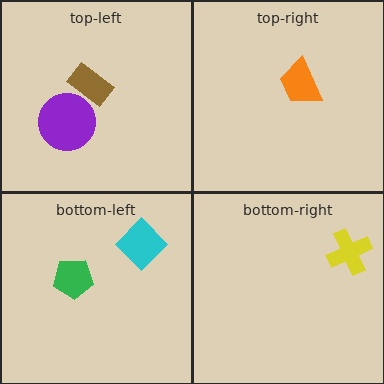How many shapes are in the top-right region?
1.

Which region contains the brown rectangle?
The top-left region.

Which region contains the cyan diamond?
The bottom-left region.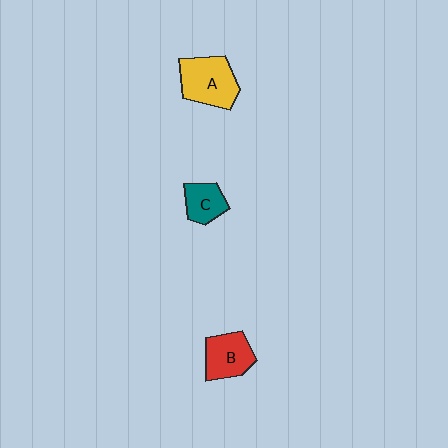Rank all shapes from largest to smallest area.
From largest to smallest: A (yellow), B (red), C (teal).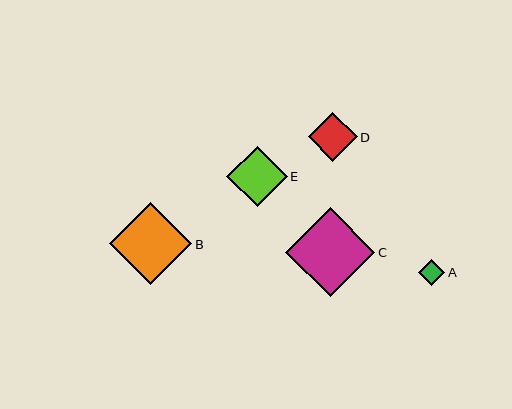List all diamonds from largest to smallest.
From largest to smallest: C, B, E, D, A.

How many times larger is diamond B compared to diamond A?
Diamond B is approximately 3.2 times the size of diamond A.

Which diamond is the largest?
Diamond C is the largest with a size of approximately 89 pixels.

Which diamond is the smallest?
Diamond A is the smallest with a size of approximately 26 pixels.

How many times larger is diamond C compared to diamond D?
Diamond C is approximately 1.8 times the size of diamond D.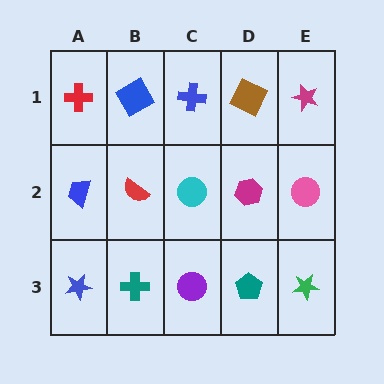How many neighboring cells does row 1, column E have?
2.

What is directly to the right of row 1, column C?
A brown square.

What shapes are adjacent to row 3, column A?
A blue trapezoid (row 2, column A), a teal cross (row 3, column B).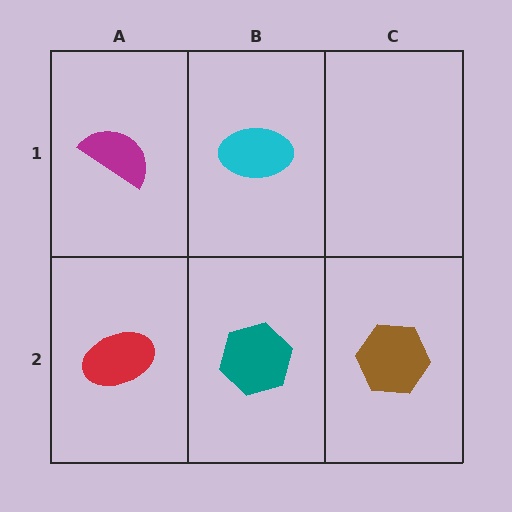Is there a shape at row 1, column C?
No, that cell is empty.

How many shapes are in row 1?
2 shapes.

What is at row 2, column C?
A brown hexagon.